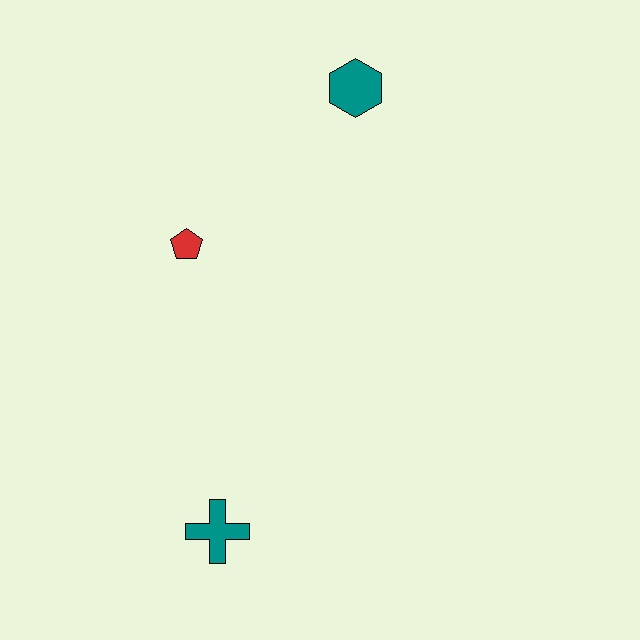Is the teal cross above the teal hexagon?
No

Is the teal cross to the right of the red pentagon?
Yes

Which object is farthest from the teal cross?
The teal hexagon is farthest from the teal cross.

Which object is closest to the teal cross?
The red pentagon is closest to the teal cross.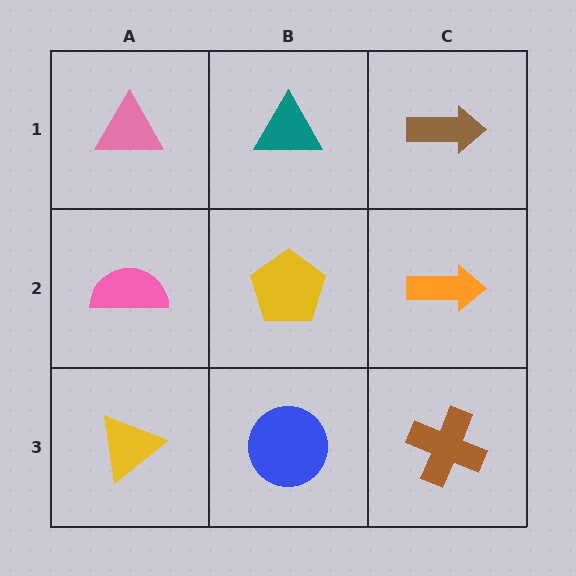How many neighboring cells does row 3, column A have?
2.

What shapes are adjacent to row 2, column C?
A brown arrow (row 1, column C), a brown cross (row 3, column C), a yellow pentagon (row 2, column B).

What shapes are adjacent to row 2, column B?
A teal triangle (row 1, column B), a blue circle (row 3, column B), a pink semicircle (row 2, column A), an orange arrow (row 2, column C).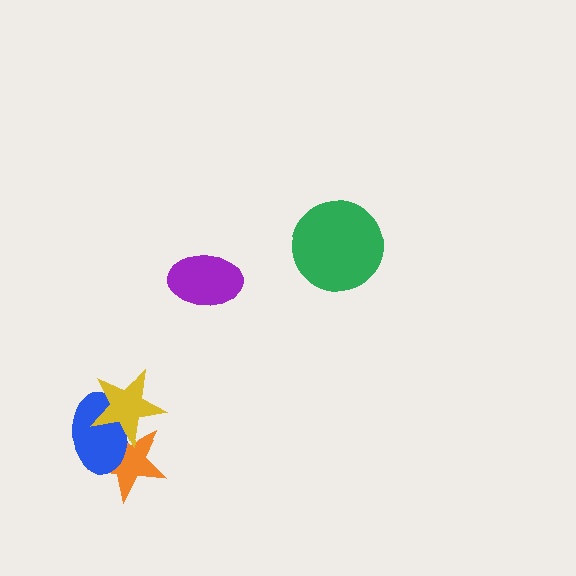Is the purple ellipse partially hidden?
No, no other shape covers it.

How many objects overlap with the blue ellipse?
2 objects overlap with the blue ellipse.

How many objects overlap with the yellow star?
2 objects overlap with the yellow star.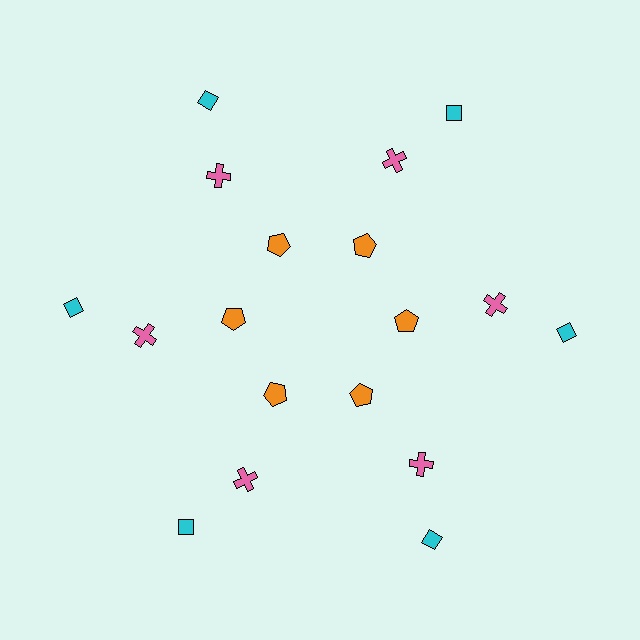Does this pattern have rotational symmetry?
Yes, this pattern has 6-fold rotational symmetry. It looks the same after rotating 60 degrees around the center.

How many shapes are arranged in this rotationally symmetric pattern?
There are 18 shapes, arranged in 6 groups of 3.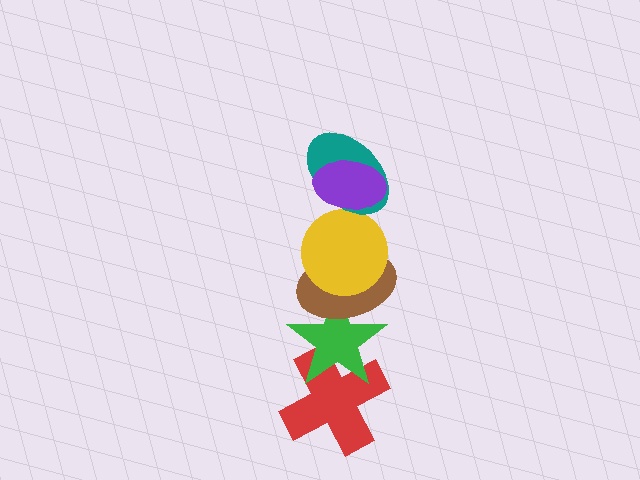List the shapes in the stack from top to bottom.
From top to bottom: the purple ellipse, the teal ellipse, the yellow circle, the brown ellipse, the green star, the red cross.